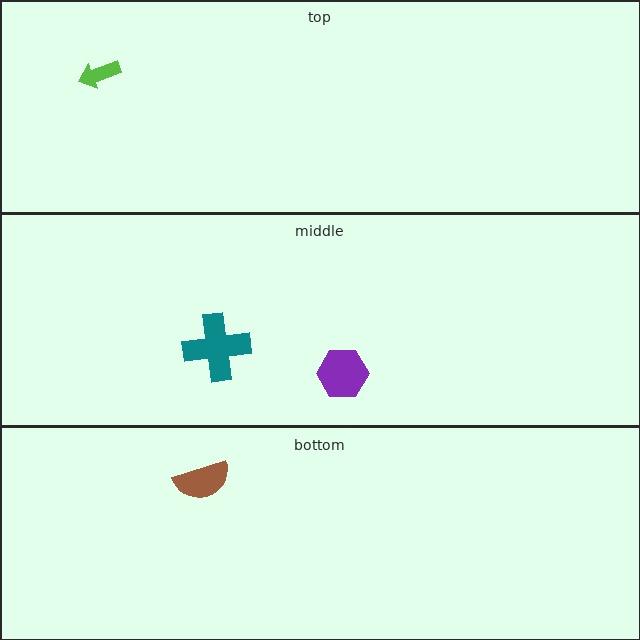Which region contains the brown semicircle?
The bottom region.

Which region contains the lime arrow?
The top region.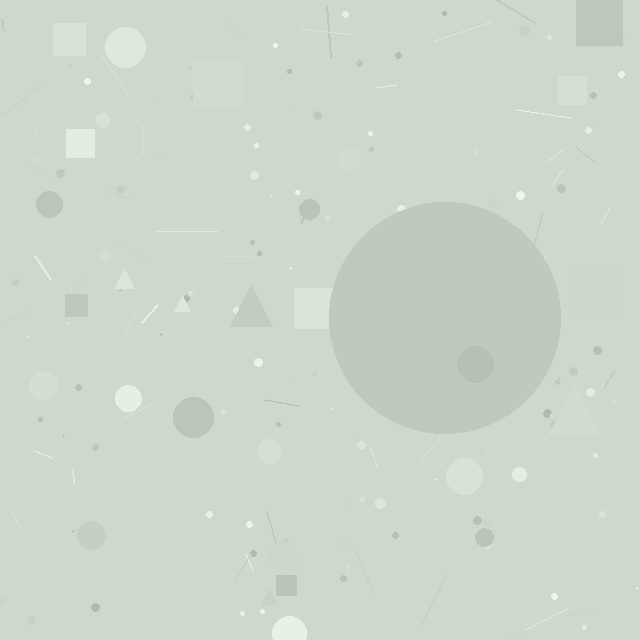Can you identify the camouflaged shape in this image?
The camouflaged shape is a circle.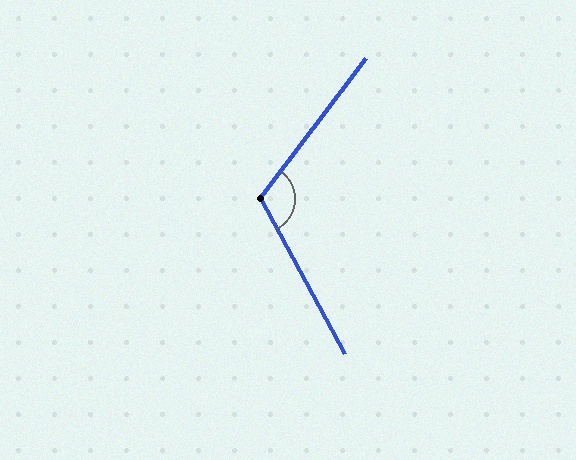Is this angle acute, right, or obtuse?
It is obtuse.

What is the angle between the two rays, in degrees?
Approximately 115 degrees.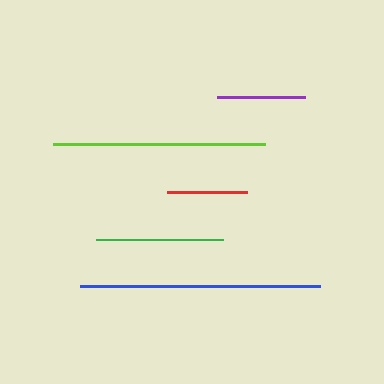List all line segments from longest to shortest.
From longest to shortest: blue, lime, green, purple, red.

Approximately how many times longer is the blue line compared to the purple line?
The blue line is approximately 2.7 times the length of the purple line.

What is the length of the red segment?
The red segment is approximately 80 pixels long.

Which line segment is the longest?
The blue line is the longest at approximately 240 pixels.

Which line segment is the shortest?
The red line is the shortest at approximately 80 pixels.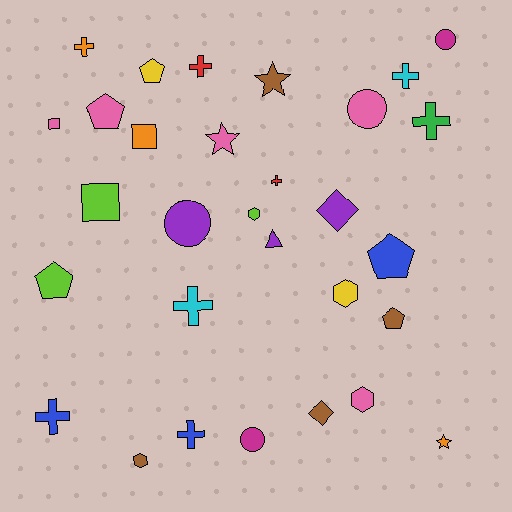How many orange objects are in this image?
There are 3 orange objects.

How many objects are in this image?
There are 30 objects.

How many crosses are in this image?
There are 8 crosses.